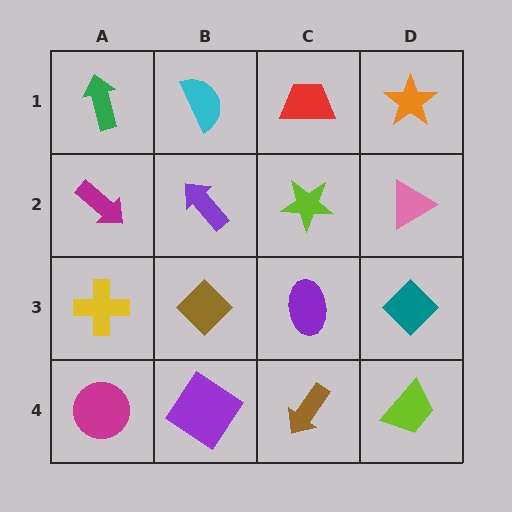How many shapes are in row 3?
4 shapes.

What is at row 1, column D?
An orange star.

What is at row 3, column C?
A purple ellipse.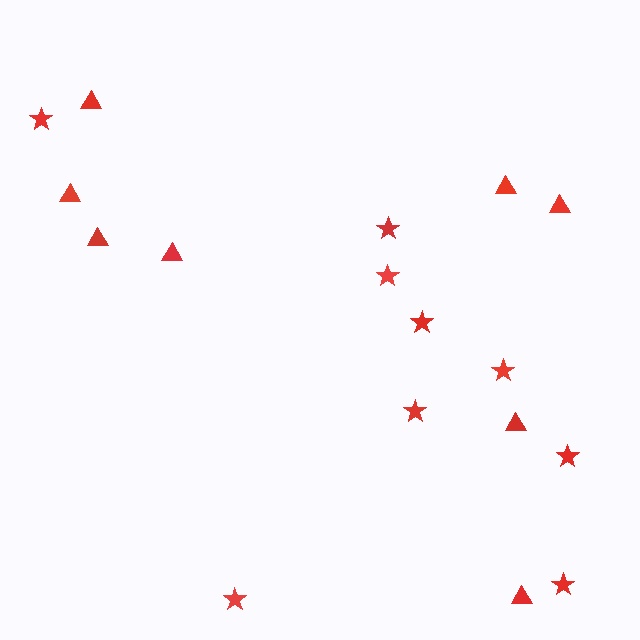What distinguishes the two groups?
There are 2 groups: one group of triangles (8) and one group of stars (9).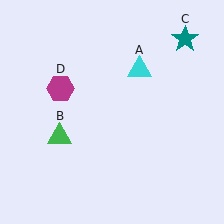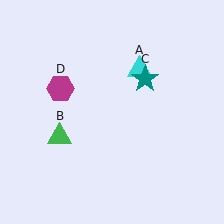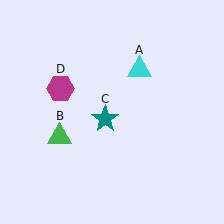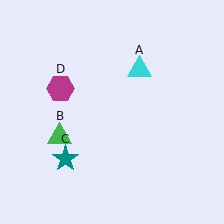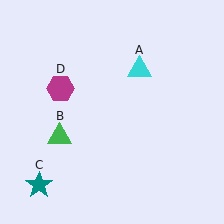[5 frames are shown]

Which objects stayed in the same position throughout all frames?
Cyan triangle (object A) and green triangle (object B) and magenta hexagon (object D) remained stationary.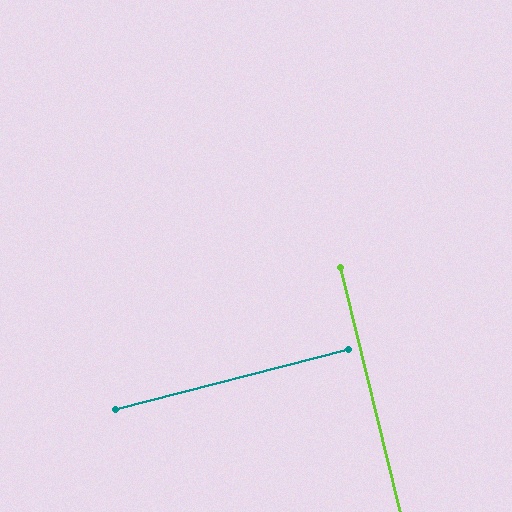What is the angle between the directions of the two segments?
Approximately 89 degrees.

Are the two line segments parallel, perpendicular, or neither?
Perpendicular — they meet at approximately 89°.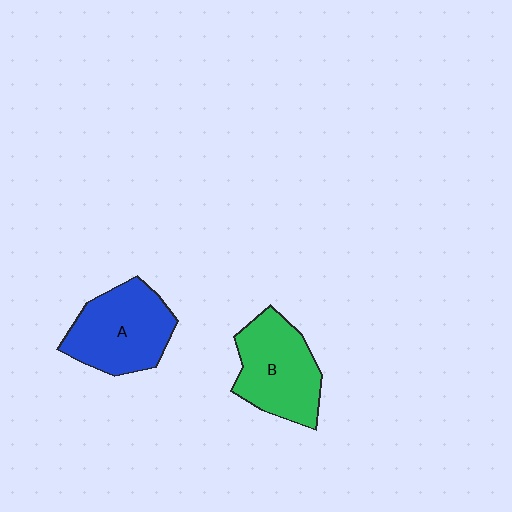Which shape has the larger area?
Shape A (blue).